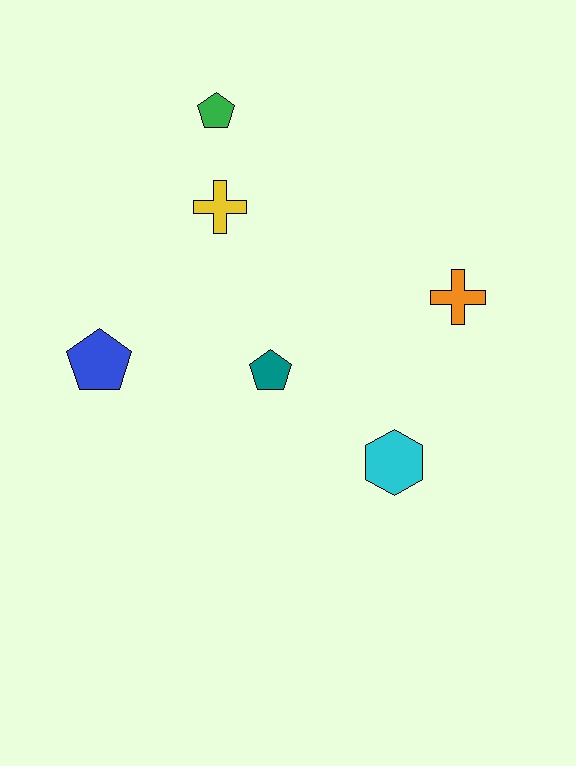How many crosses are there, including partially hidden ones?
There are 2 crosses.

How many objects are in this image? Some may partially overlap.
There are 6 objects.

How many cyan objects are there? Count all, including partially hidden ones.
There is 1 cyan object.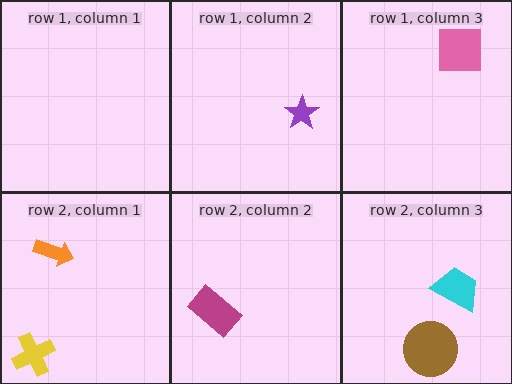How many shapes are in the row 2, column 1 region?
2.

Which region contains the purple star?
The row 1, column 2 region.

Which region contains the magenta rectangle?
The row 2, column 2 region.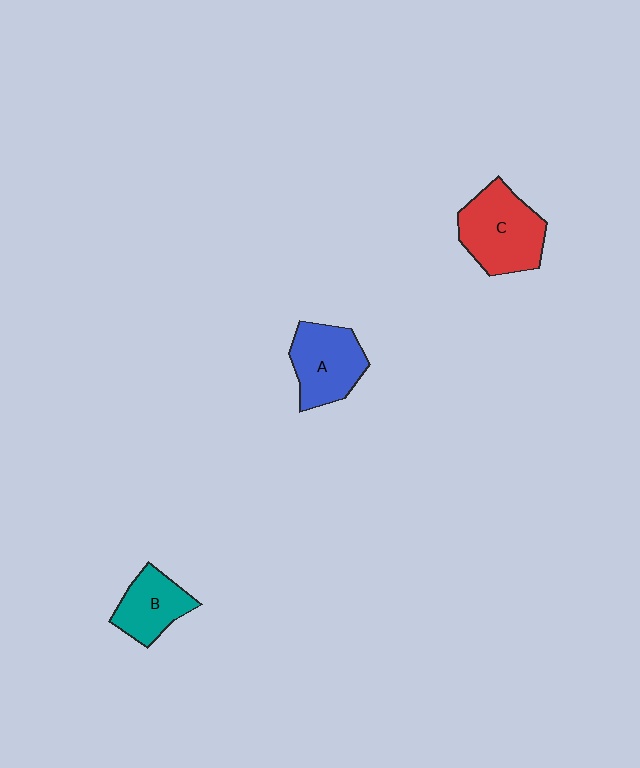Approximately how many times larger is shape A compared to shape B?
Approximately 1.3 times.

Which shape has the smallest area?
Shape B (teal).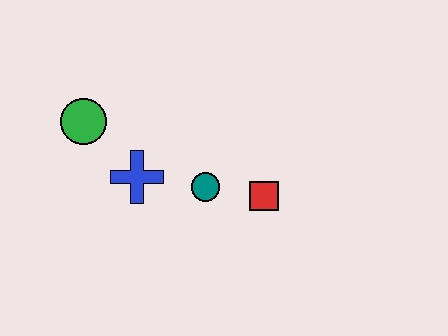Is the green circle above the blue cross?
Yes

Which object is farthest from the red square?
The green circle is farthest from the red square.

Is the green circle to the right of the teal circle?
No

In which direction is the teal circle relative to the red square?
The teal circle is to the left of the red square.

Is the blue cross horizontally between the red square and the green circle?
Yes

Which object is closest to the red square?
The teal circle is closest to the red square.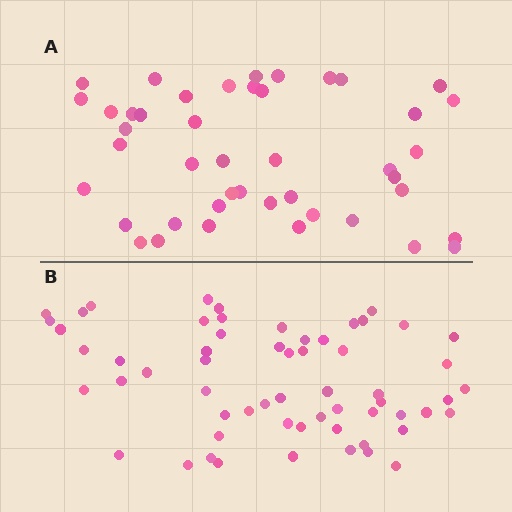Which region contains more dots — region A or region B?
Region B (the bottom region) has more dots.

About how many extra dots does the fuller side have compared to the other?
Region B has approximately 15 more dots than region A.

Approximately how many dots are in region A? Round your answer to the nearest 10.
About 40 dots. (The exact count is 44, which rounds to 40.)